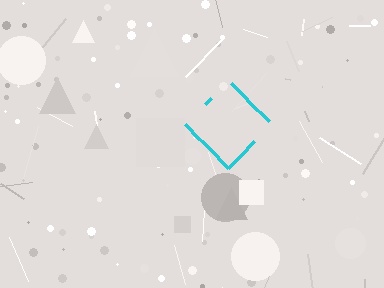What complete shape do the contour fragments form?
The contour fragments form a diamond.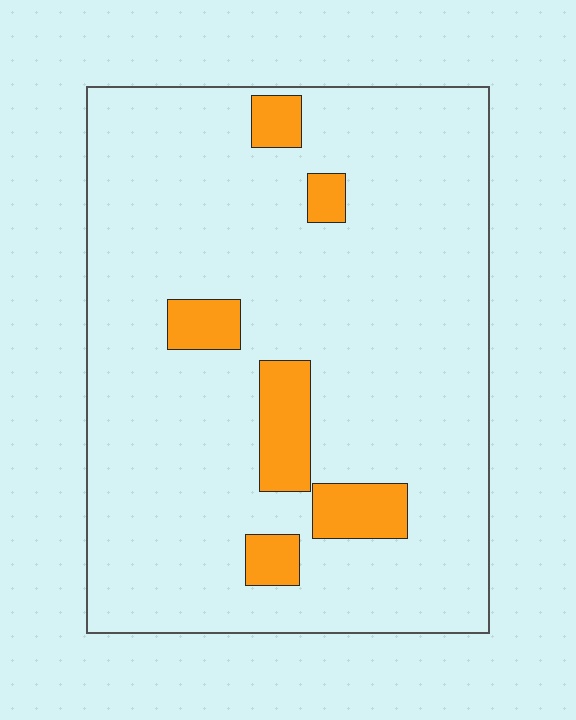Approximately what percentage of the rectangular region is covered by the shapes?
Approximately 10%.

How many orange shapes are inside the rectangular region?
6.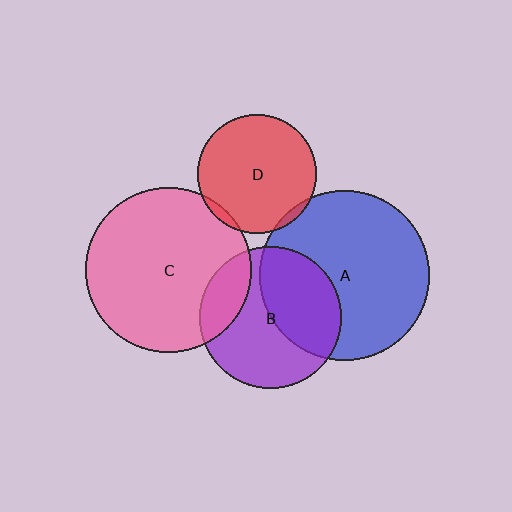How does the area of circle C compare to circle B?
Approximately 1.3 times.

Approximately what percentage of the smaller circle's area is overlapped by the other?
Approximately 40%.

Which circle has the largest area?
Circle A (blue).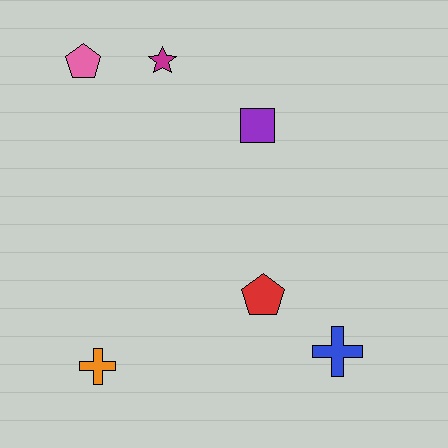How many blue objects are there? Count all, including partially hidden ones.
There is 1 blue object.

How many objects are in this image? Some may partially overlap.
There are 6 objects.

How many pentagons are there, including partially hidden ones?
There are 2 pentagons.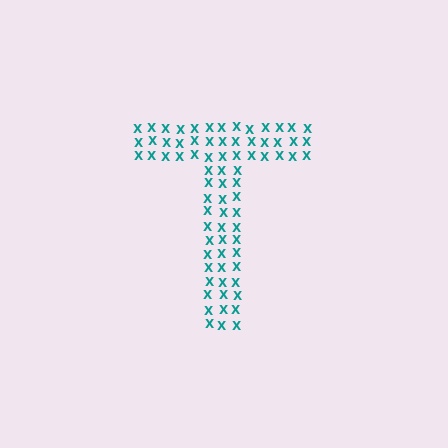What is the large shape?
The large shape is the letter T.